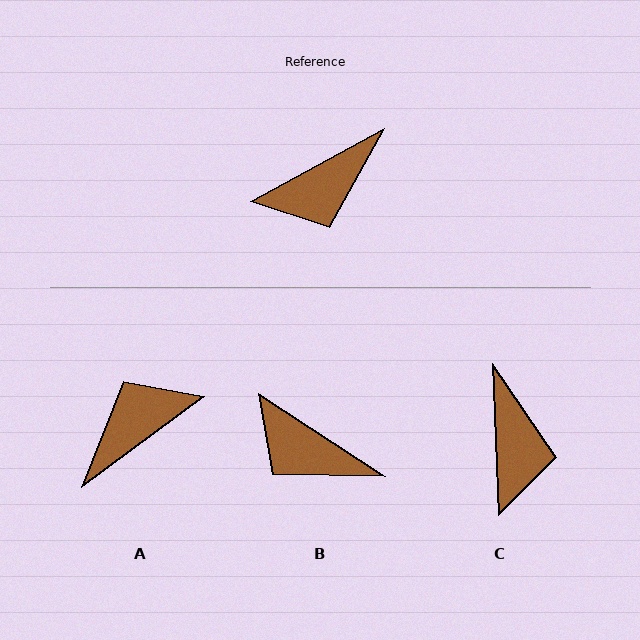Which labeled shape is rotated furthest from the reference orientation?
A, about 172 degrees away.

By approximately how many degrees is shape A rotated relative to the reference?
Approximately 172 degrees clockwise.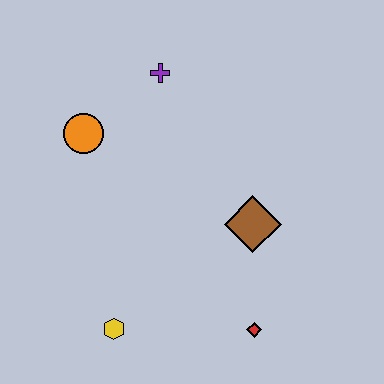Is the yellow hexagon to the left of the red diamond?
Yes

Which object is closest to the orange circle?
The purple cross is closest to the orange circle.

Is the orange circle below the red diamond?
No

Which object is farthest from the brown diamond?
The orange circle is farthest from the brown diamond.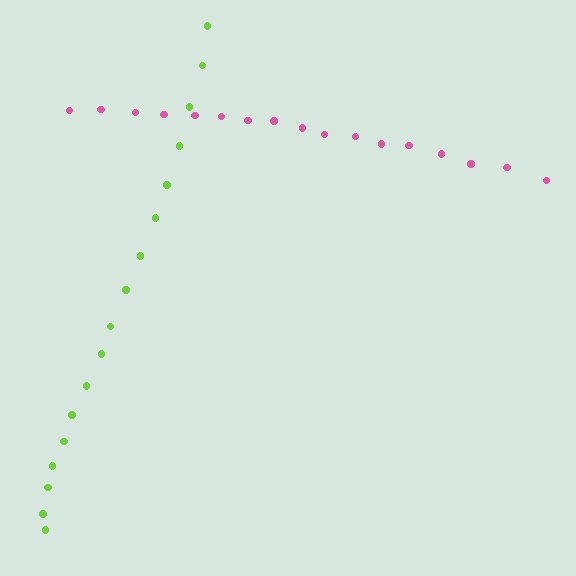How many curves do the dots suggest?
There are 2 distinct paths.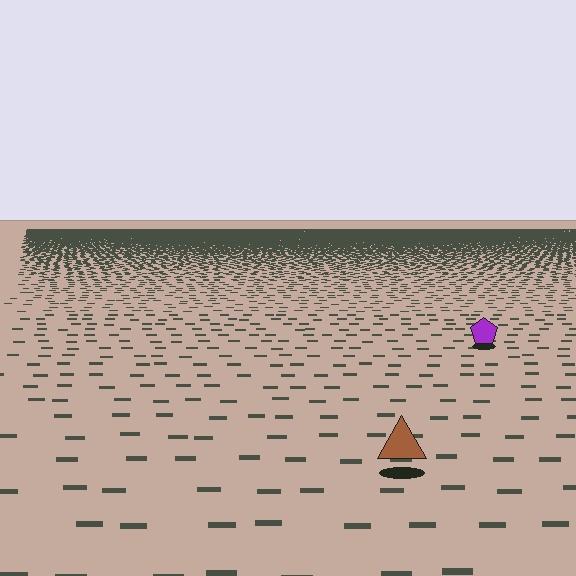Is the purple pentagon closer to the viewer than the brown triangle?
No. The brown triangle is closer — you can tell from the texture gradient: the ground texture is coarser near it.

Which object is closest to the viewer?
The brown triangle is closest. The texture marks near it are larger and more spread out.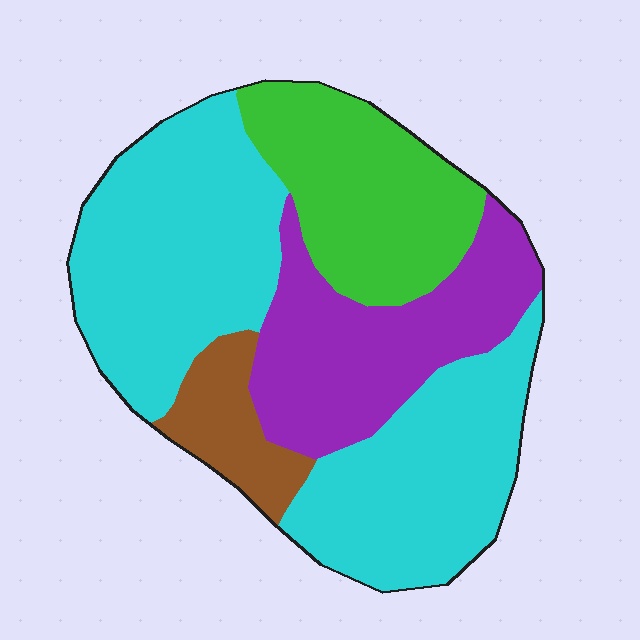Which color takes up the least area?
Brown, at roughly 10%.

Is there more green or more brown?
Green.